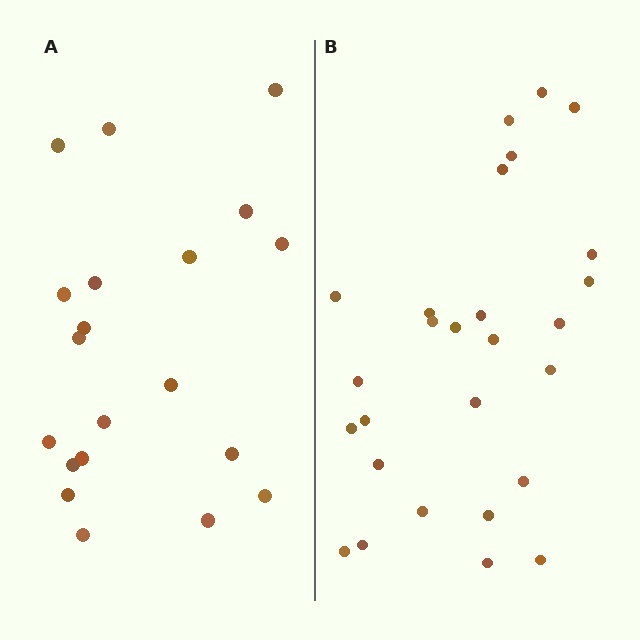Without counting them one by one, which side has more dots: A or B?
Region B (the right region) has more dots.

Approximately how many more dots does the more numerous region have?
Region B has roughly 8 or so more dots than region A.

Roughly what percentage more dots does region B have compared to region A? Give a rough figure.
About 35% more.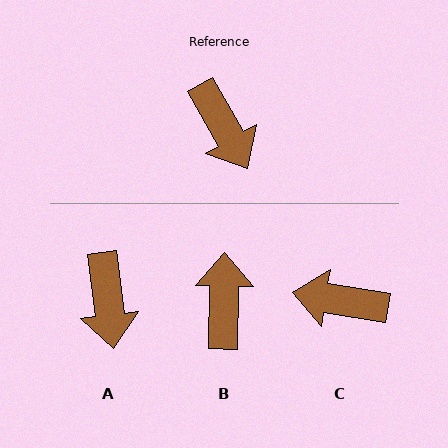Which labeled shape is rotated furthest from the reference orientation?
B, about 149 degrees away.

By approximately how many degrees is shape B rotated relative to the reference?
Approximately 149 degrees counter-clockwise.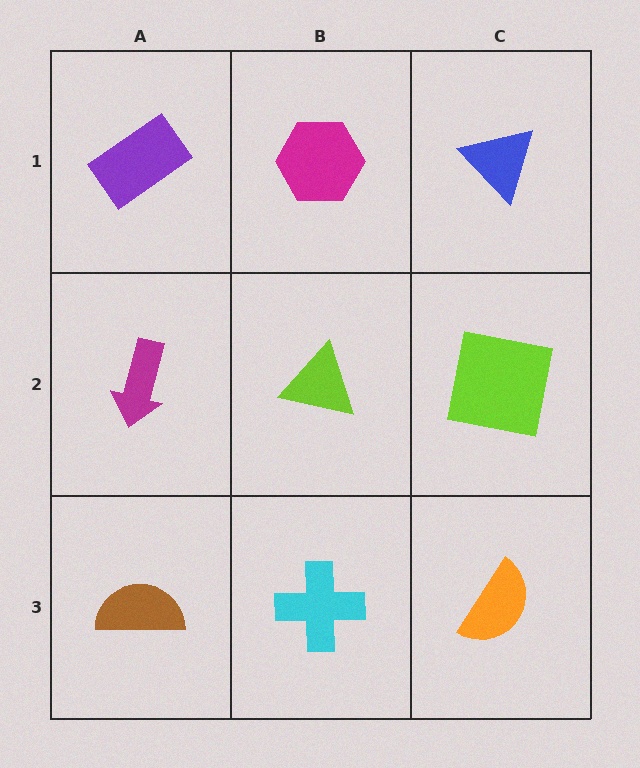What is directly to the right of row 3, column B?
An orange semicircle.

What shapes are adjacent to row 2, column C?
A blue triangle (row 1, column C), an orange semicircle (row 3, column C), a lime triangle (row 2, column B).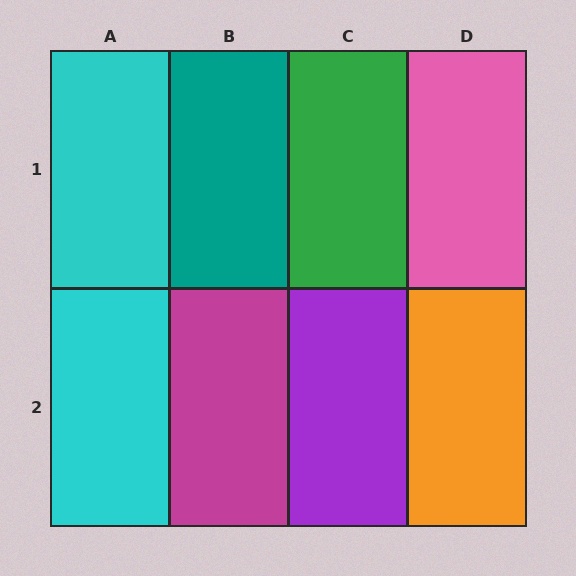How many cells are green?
1 cell is green.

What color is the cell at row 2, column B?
Magenta.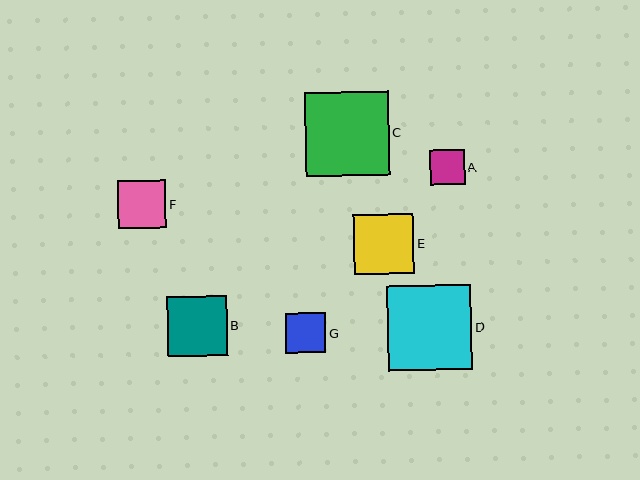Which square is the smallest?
Square A is the smallest with a size of approximately 35 pixels.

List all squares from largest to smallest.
From largest to smallest: C, D, E, B, F, G, A.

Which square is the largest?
Square C is the largest with a size of approximately 84 pixels.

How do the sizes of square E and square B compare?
Square E and square B are approximately the same size.